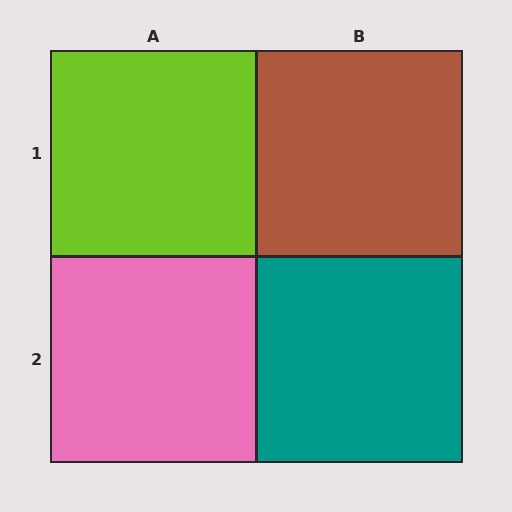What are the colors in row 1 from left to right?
Lime, brown.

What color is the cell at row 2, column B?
Teal.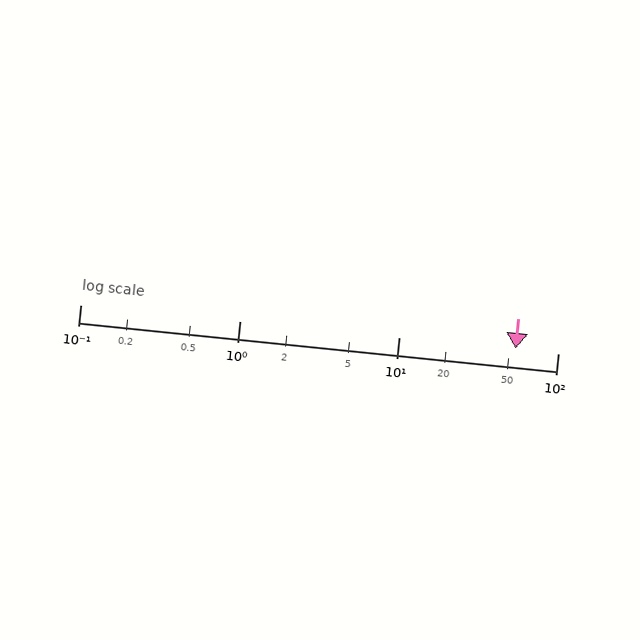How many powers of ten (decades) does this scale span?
The scale spans 3 decades, from 0.1 to 100.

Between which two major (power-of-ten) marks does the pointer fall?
The pointer is between 10 and 100.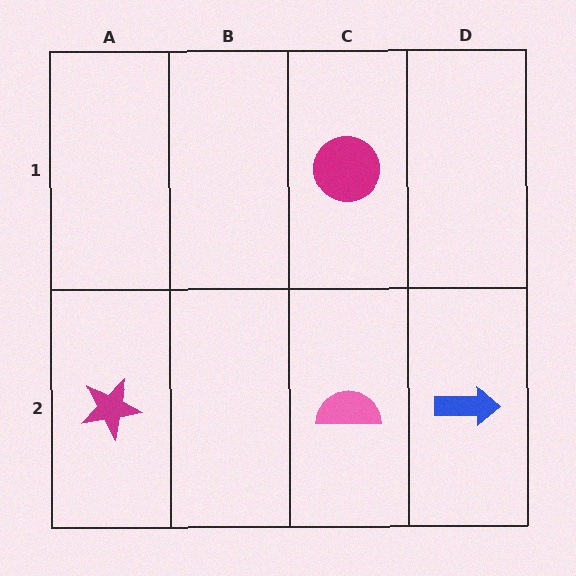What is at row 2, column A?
A magenta star.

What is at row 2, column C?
A pink semicircle.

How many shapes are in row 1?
1 shape.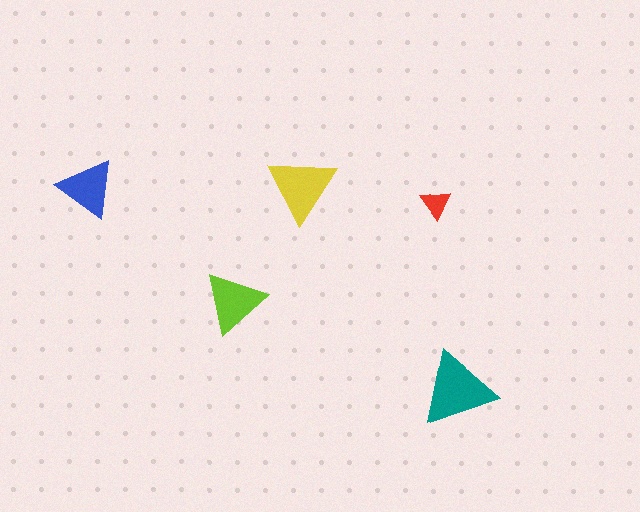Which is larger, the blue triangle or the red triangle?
The blue one.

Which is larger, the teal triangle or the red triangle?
The teal one.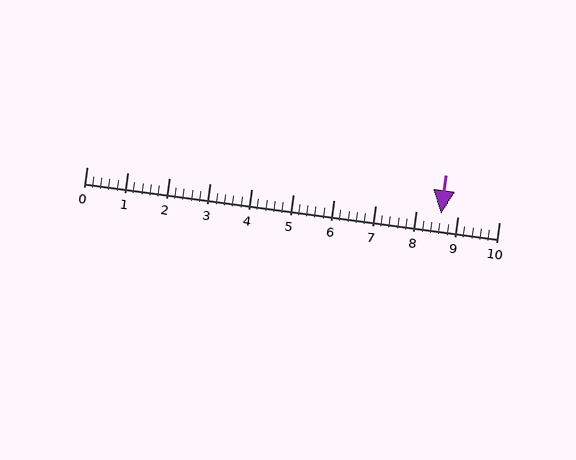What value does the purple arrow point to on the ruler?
The purple arrow points to approximately 8.6.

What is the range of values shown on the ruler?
The ruler shows values from 0 to 10.